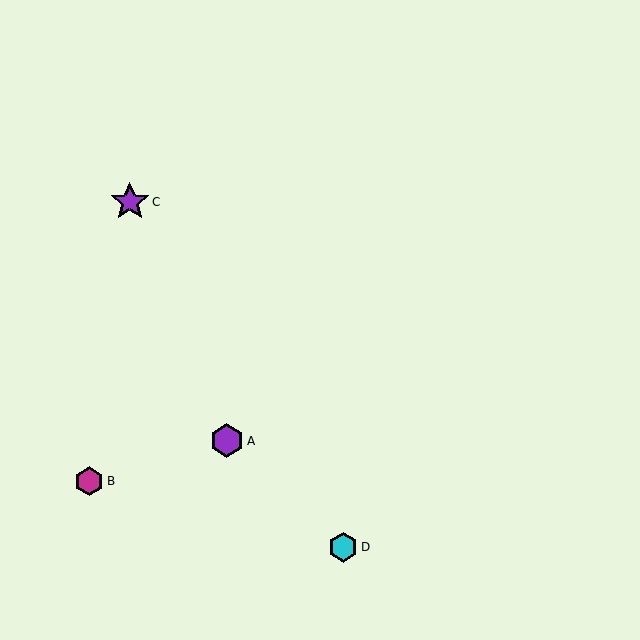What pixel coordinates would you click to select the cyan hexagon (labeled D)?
Click at (343, 547) to select the cyan hexagon D.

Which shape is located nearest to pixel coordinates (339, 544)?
The cyan hexagon (labeled D) at (343, 547) is nearest to that location.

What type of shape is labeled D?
Shape D is a cyan hexagon.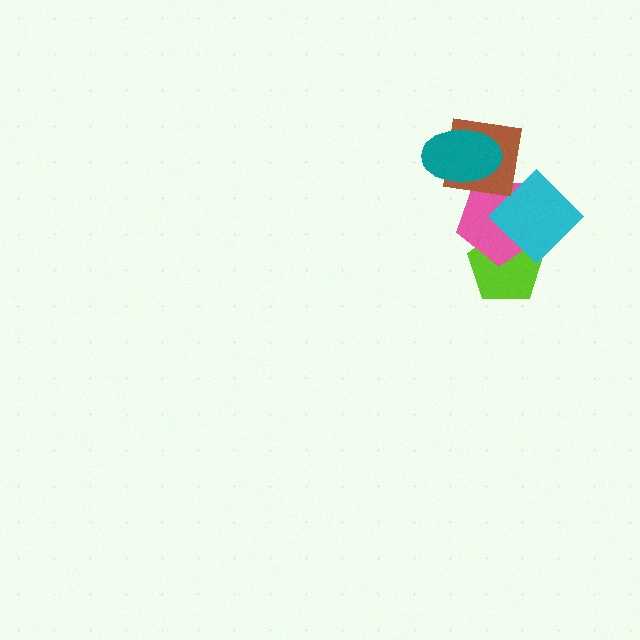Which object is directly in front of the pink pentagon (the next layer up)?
The cyan diamond is directly in front of the pink pentagon.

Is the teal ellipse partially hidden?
No, no other shape covers it.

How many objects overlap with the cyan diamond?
3 objects overlap with the cyan diamond.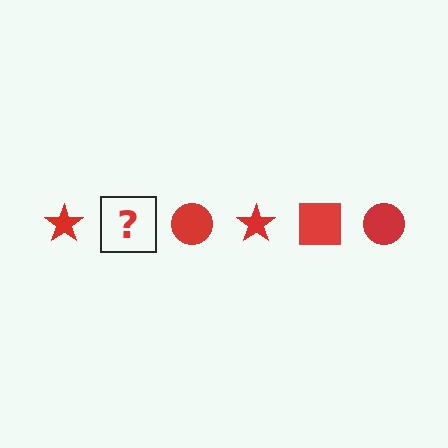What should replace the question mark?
The question mark should be replaced with a red square.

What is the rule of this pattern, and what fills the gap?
The rule is that the pattern cycles through star, square, circle shapes in red. The gap should be filled with a red square.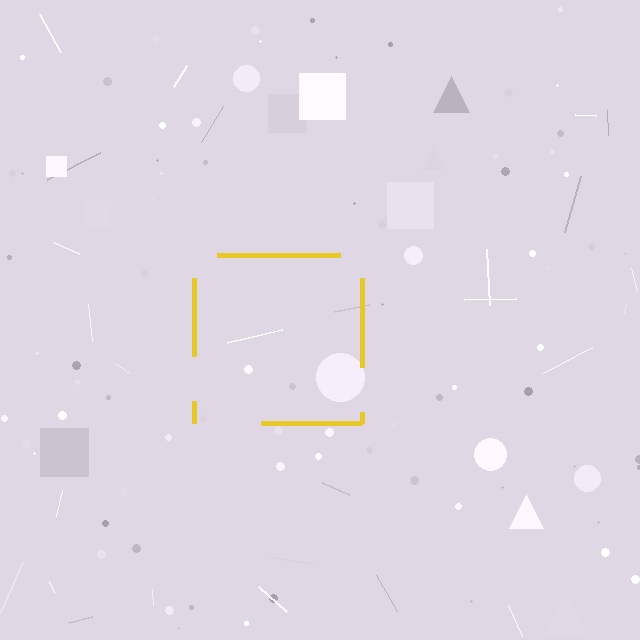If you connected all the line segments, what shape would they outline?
They would outline a square.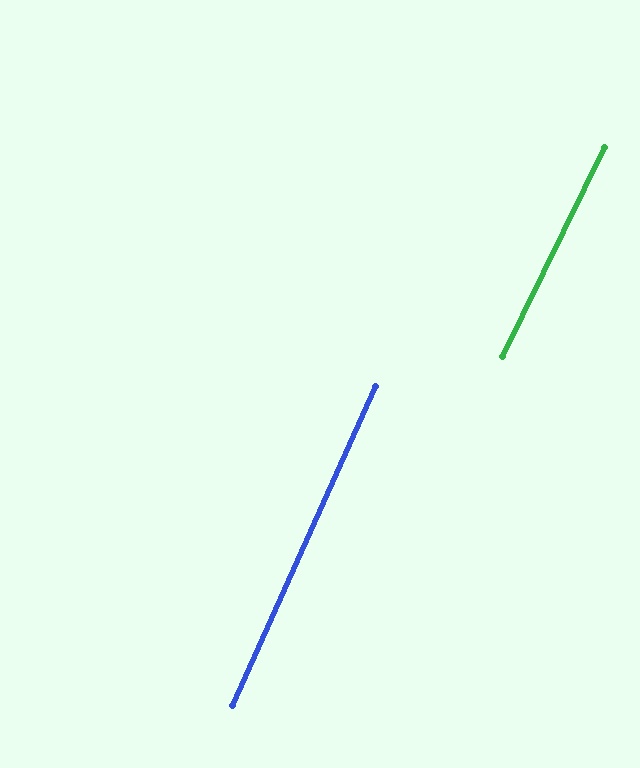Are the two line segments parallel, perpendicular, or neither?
Parallel — their directions differ by only 1.9°.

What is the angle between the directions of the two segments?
Approximately 2 degrees.